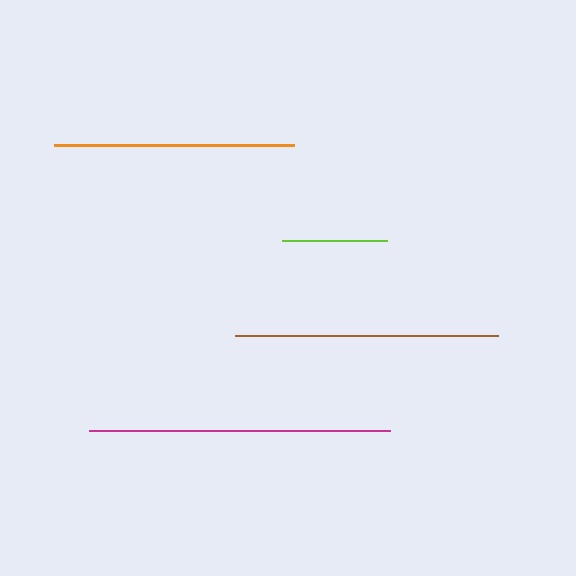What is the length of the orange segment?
The orange segment is approximately 239 pixels long.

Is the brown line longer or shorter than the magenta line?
The magenta line is longer than the brown line.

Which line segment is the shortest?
The lime line is the shortest at approximately 105 pixels.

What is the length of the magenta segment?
The magenta segment is approximately 302 pixels long.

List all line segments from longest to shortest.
From longest to shortest: magenta, brown, orange, lime.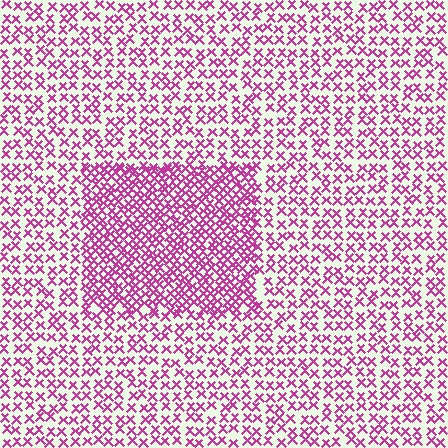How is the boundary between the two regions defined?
The boundary is defined by a change in element density (approximately 1.9x ratio). All elements are the same color, size, and shape.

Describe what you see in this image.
The image contains small magenta elements arranged at two different densities. A rectangle-shaped region is visible where the elements are more densely packed than the surrounding area.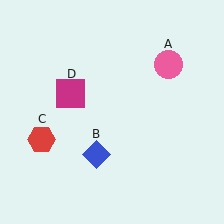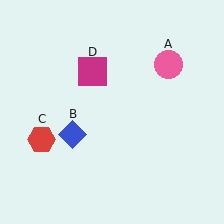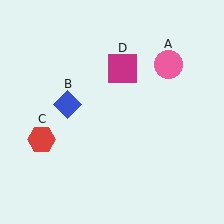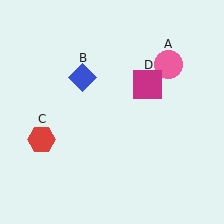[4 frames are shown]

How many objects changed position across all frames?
2 objects changed position: blue diamond (object B), magenta square (object D).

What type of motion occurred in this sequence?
The blue diamond (object B), magenta square (object D) rotated clockwise around the center of the scene.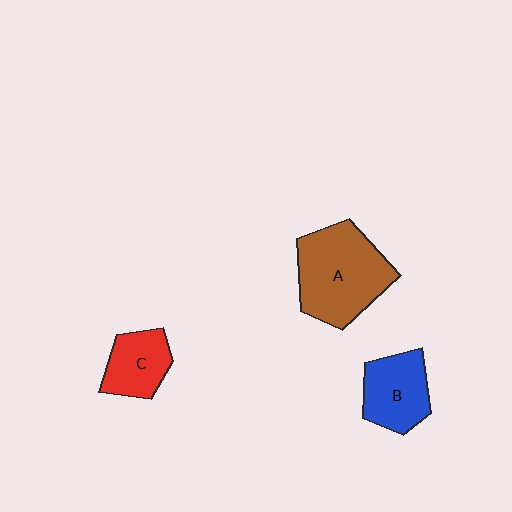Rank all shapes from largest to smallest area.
From largest to smallest: A (brown), B (blue), C (red).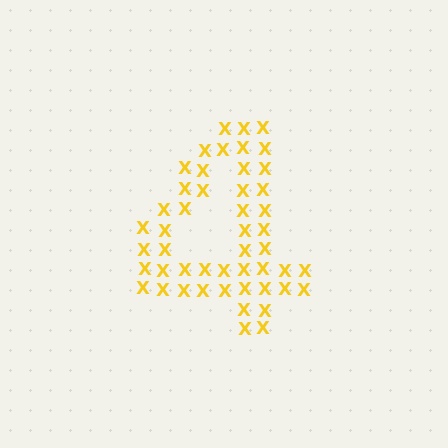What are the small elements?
The small elements are letter X's.